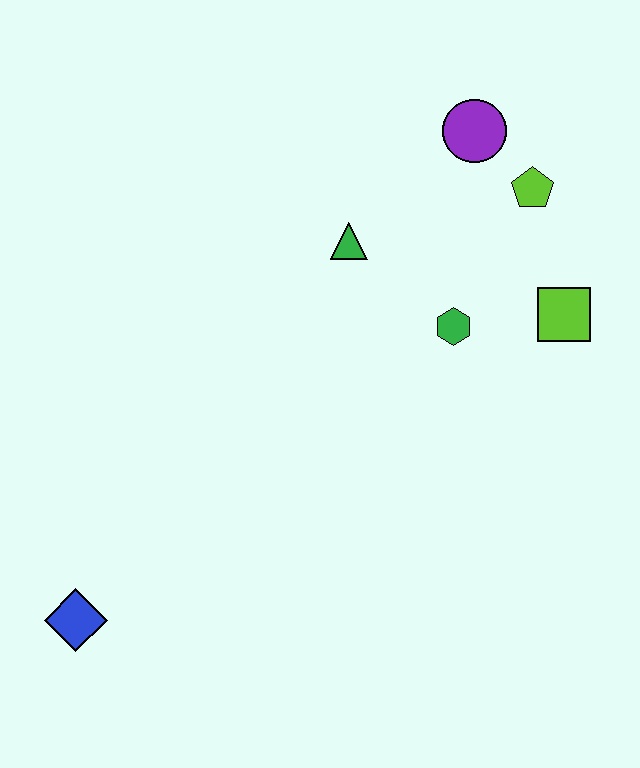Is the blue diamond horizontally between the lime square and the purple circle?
No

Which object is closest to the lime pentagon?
The purple circle is closest to the lime pentagon.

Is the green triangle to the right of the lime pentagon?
No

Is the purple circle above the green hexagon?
Yes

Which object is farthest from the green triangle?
The blue diamond is farthest from the green triangle.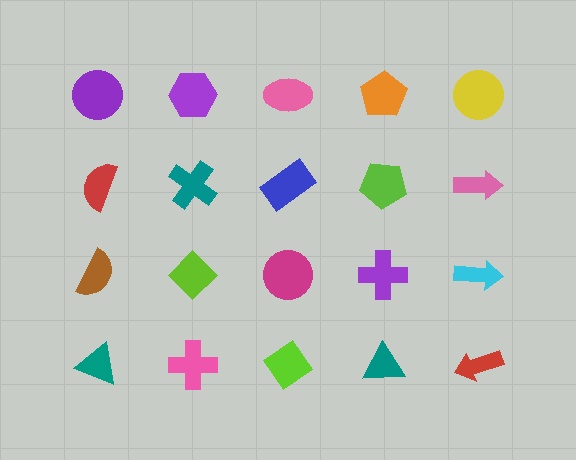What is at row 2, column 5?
A pink arrow.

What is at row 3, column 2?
A lime diamond.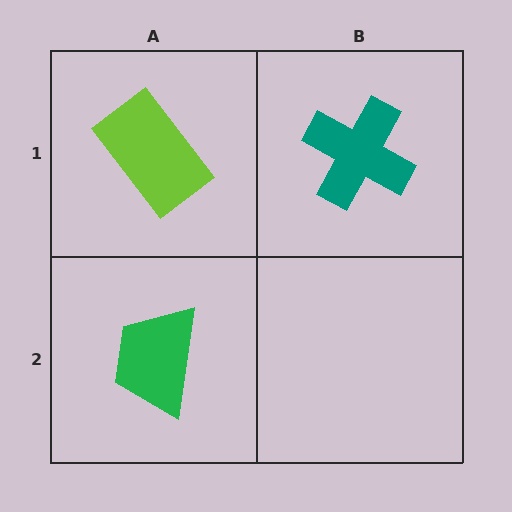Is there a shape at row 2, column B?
No, that cell is empty.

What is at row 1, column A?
A lime rectangle.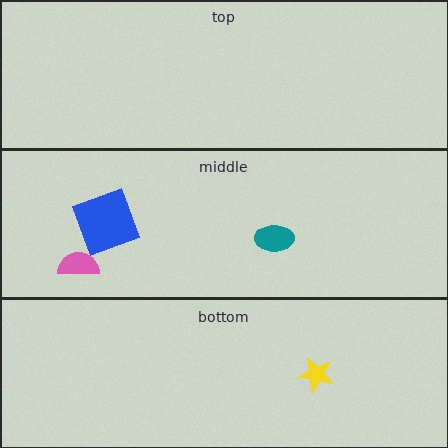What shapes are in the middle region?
The blue square, the teal ellipse, the pink semicircle.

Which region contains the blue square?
The middle region.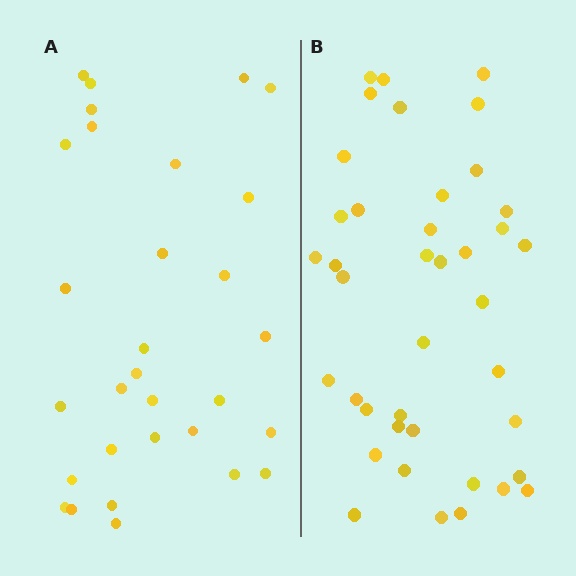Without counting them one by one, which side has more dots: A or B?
Region B (the right region) has more dots.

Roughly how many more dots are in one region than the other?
Region B has roughly 10 or so more dots than region A.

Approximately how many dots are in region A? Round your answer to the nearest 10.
About 30 dots.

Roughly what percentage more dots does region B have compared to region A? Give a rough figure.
About 35% more.